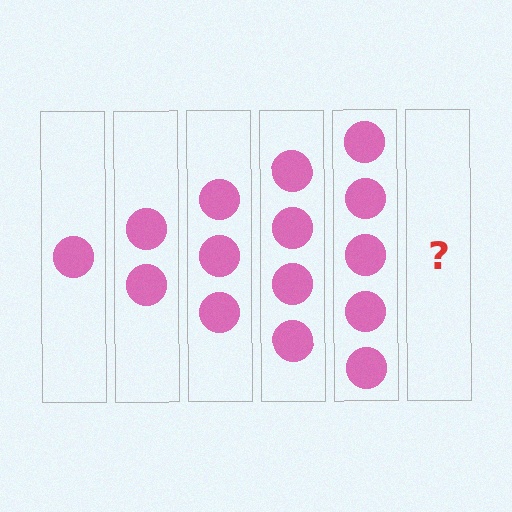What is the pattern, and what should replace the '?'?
The pattern is that each step adds one more circle. The '?' should be 6 circles.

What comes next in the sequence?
The next element should be 6 circles.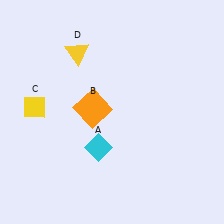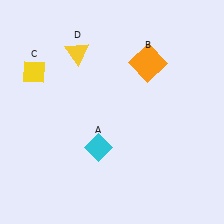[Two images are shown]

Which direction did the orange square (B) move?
The orange square (B) moved right.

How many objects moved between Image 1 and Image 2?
2 objects moved between the two images.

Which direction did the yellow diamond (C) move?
The yellow diamond (C) moved up.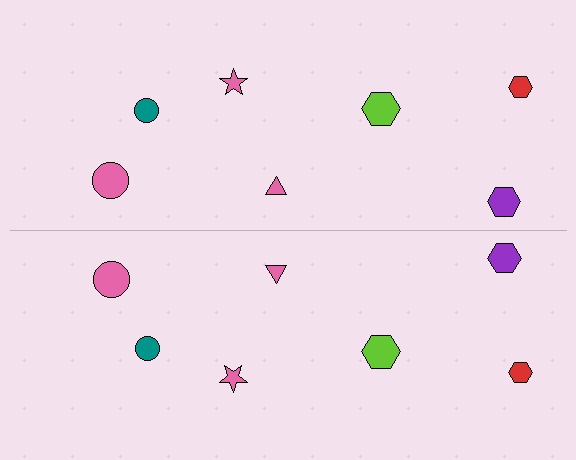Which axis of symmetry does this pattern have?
The pattern has a horizontal axis of symmetry running through the center of the image.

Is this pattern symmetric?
Yes, this pattern has bilateral (reflection) symmetry.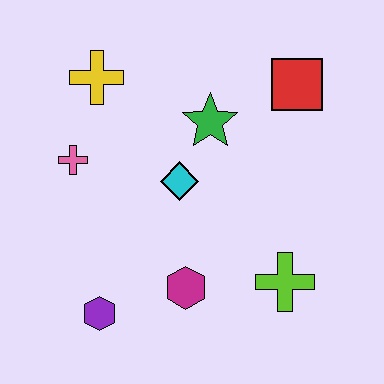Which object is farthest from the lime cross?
The yellow cross is farthest from the lime cross.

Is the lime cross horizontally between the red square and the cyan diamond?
Yes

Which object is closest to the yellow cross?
The pink cross is closest to the yellow cross.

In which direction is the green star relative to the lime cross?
The green star is above the lime cross.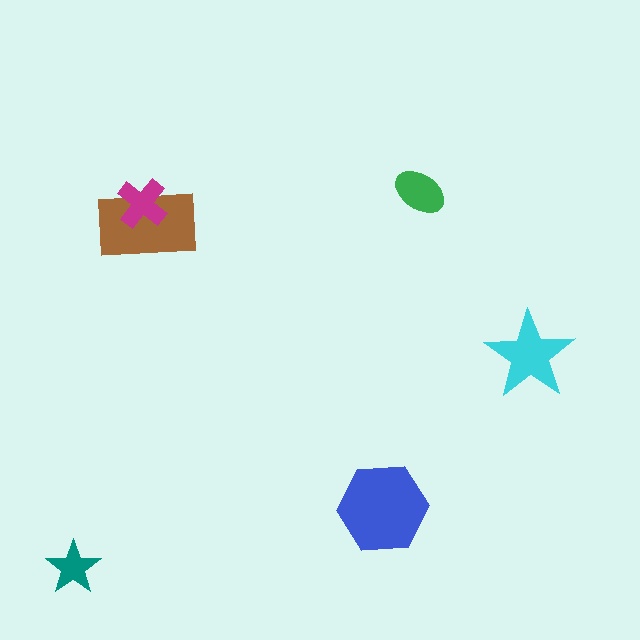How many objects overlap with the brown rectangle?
1 object overlaps with the brown rectangle.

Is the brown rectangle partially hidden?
Yes, it is partially covered by another shape.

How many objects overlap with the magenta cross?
1 object overlaps with the magenta cross.